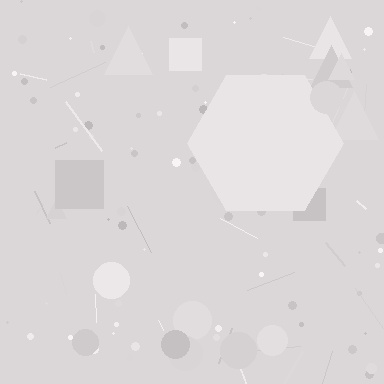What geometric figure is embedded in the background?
A hexagon is embedded in the background.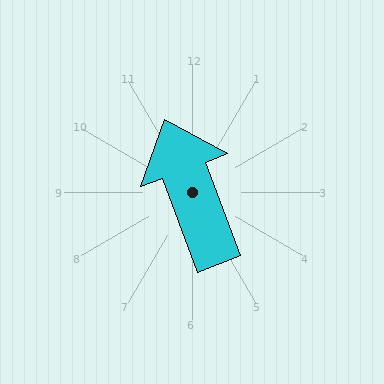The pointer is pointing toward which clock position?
Roughly 11 o'clock.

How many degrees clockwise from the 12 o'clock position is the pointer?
Approximately 339 degrees.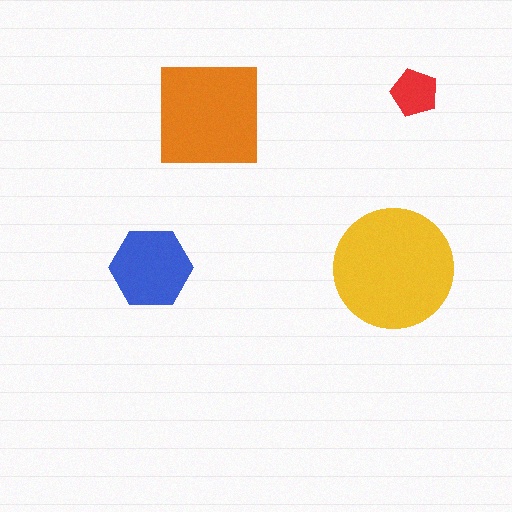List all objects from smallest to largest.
The red pentagon, the blue hexagon, the orange square, the yellow circle.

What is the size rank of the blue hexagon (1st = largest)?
3rd.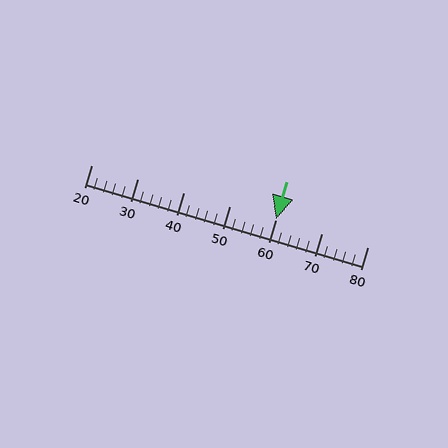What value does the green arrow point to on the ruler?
The green arrow points to approximately 60.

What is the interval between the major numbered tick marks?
The major tick marks are spaced 10 units apart.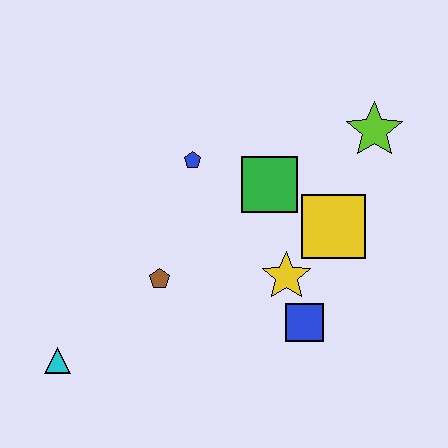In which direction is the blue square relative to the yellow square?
The blue square is below the yellow square.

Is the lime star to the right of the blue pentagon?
Yes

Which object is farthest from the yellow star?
The cyan triangle is farthest from the yellow star.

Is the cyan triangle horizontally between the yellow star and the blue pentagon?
No